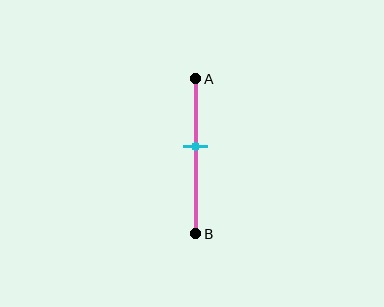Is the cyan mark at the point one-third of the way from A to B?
No, the mark is at about 45% from A, not at the 33% one-third point.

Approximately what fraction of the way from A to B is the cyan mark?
The cyan mark is approximately 45% of the way from A to B.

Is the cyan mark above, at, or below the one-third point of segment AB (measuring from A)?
The cyan mark is below the one-third point of segment AB.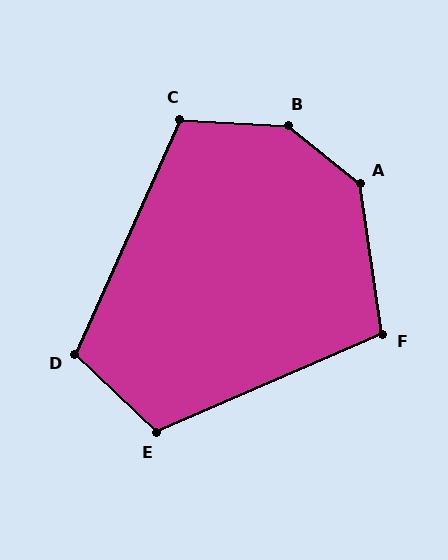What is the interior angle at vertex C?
Approximately 111 degrees (obtuse).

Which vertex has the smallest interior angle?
F, at approximately 105 degrees.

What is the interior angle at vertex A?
Approximately 137 degrees (obtuse).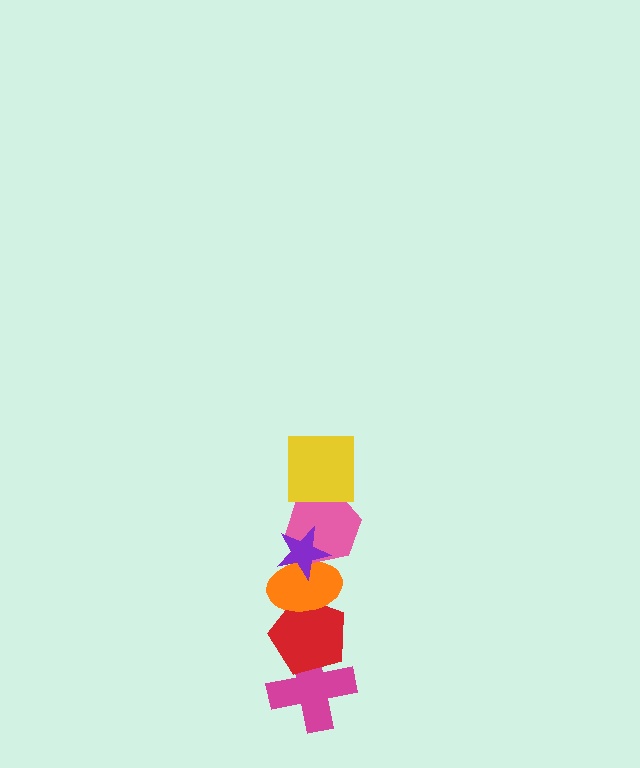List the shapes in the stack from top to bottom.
From top to bottom: the yellow square, the purple star, the pink hexagon, the orange ellipse, the red pentagon, the magenta cross.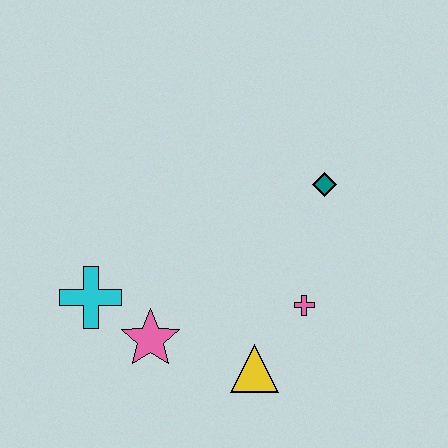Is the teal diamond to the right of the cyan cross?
Yes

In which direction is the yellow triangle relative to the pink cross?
The yellow triangle is below the pink cross.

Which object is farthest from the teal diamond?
The cyan cross is farthest from the teal diamond.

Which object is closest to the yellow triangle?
The pink cross is closest to the yellow triangle.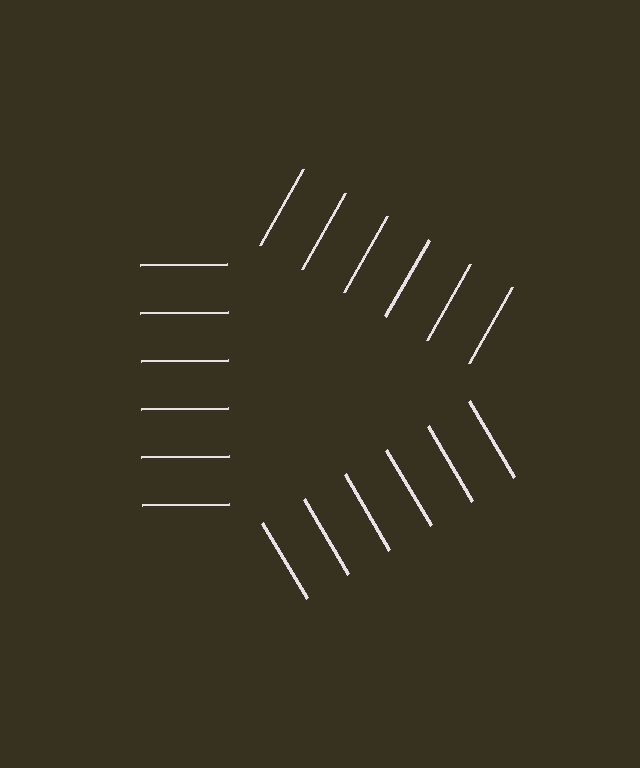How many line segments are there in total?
18 — 6 along each of the 3 edges.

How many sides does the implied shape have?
3 sides — the line-ends trace a triangle.